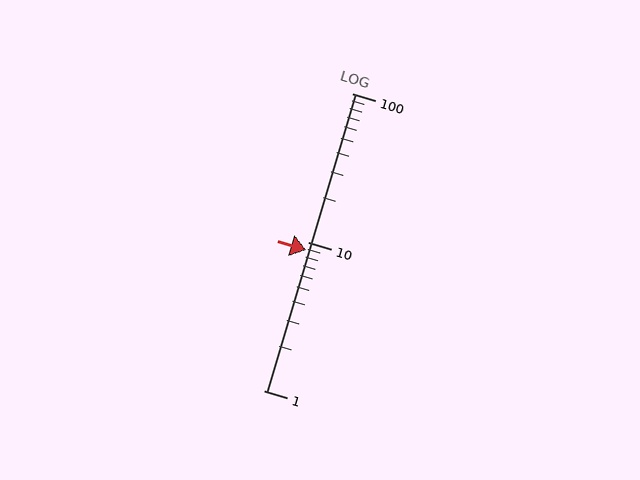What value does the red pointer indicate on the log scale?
The pointer indicates approximately 8.8.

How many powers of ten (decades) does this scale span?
The scale spans 2 decades, from 1 to 100.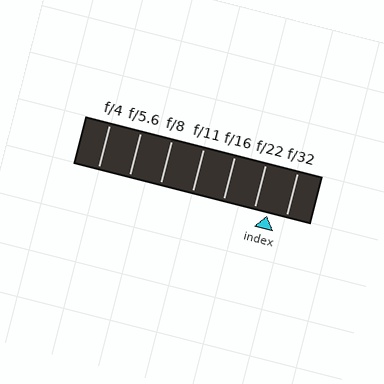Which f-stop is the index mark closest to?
The index mark is closest to f/22.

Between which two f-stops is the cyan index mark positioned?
The index mark is between f/22 and f/32.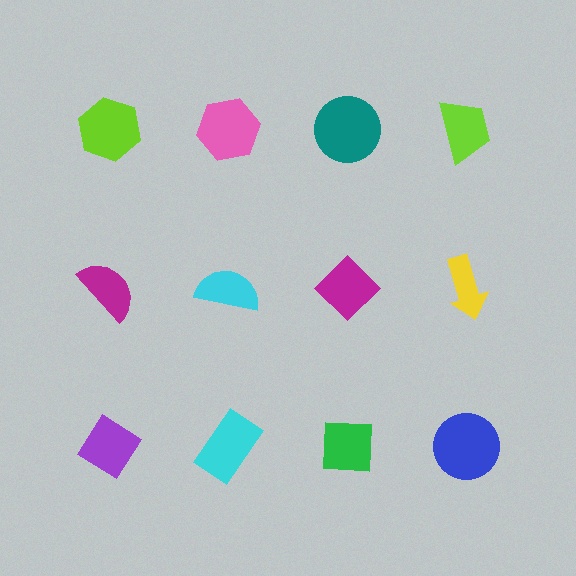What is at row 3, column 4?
A blue circle.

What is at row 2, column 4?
A yellow arrow.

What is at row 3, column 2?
A cyan rectangle.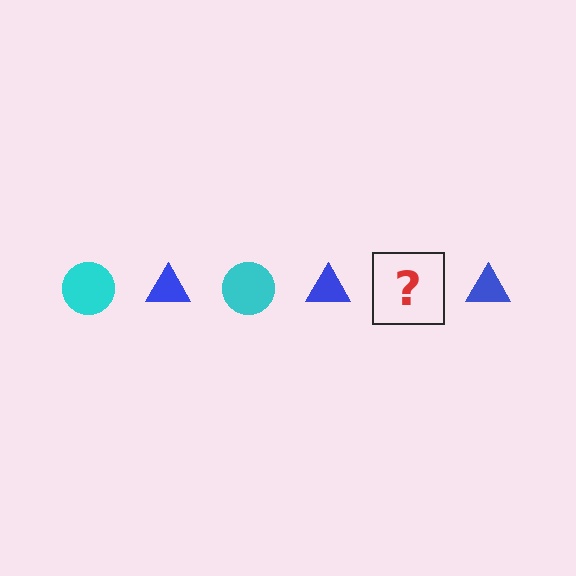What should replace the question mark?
The question mark should be replaced with a cyan circle.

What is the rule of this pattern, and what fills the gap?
The rule is that the pattern alternates between cyan circle and blue triangle. The gap should be filled with a cyan circle.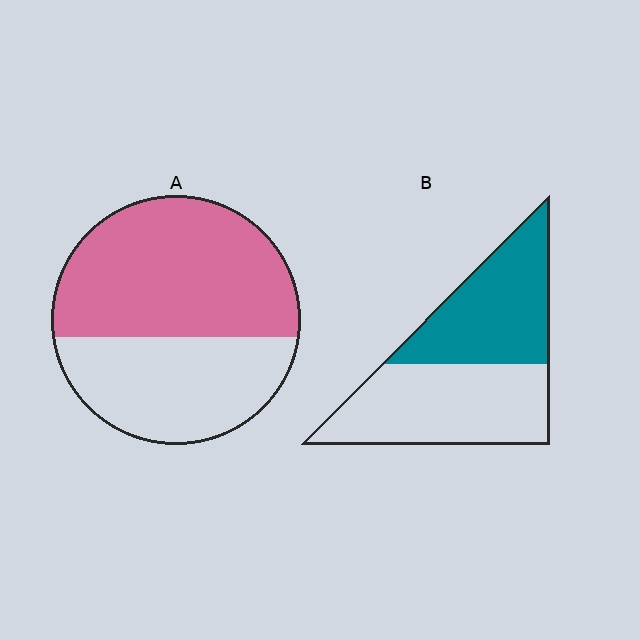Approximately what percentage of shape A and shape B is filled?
A is approximately 60% and B is approximately 45%.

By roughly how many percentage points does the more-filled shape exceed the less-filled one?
By roughly 15 percentage points (A over B).